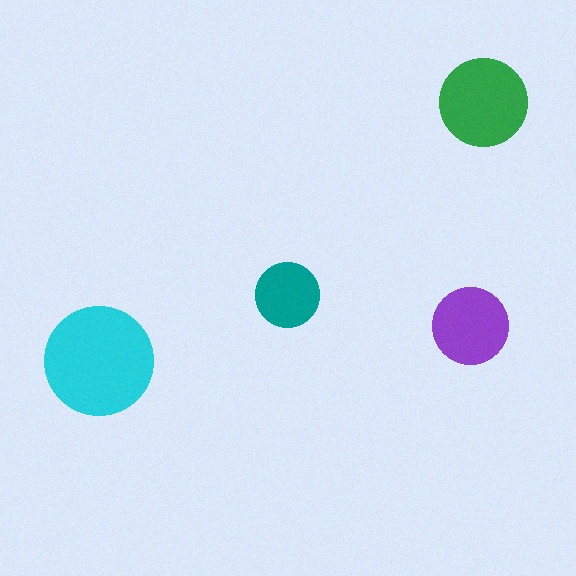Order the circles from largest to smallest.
the cyan one, the green one, the purple one, the teal one.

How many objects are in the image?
There are 4 objects in the image.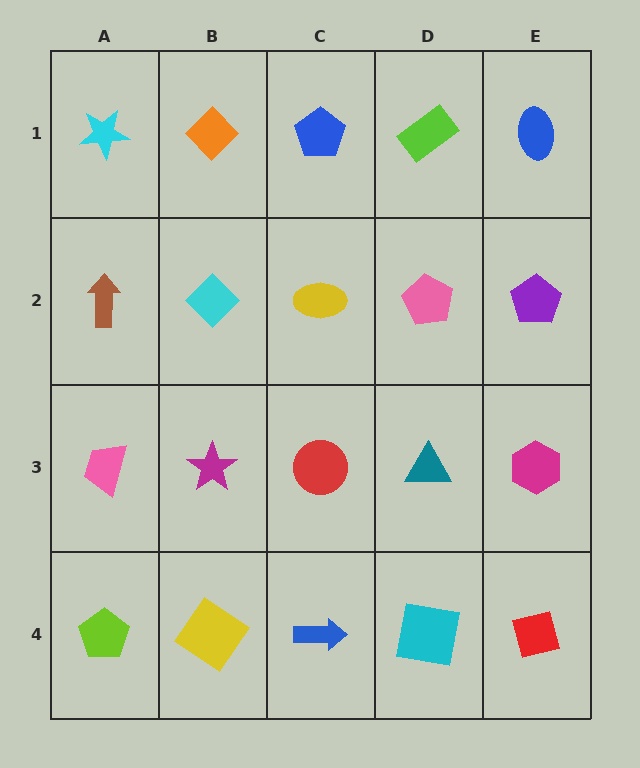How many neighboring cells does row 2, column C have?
4.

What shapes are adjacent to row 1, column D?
A pink pentagon (row 2, column D), a blue pentagon (row 1, column C), a blue ellipse (row 1, column E).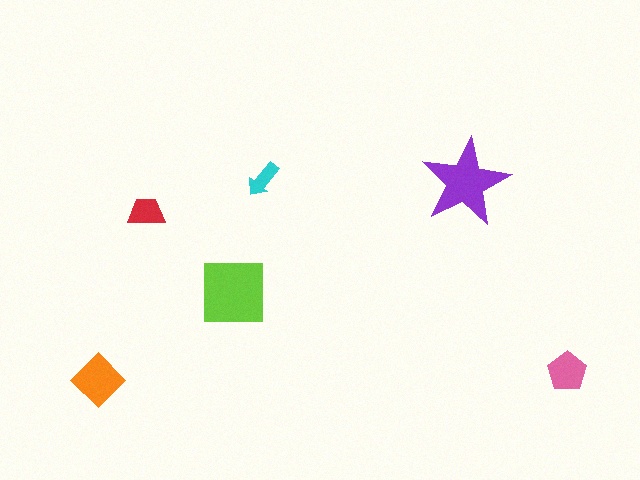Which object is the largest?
The lime square.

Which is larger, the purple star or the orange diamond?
The purple star.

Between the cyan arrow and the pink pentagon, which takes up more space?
The pink pentagon.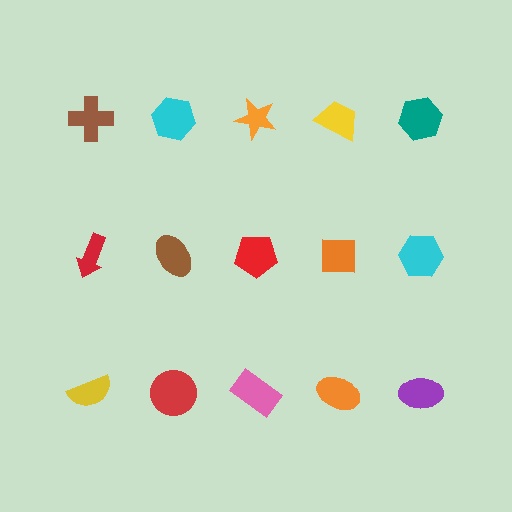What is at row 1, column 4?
A yellow trapezoid.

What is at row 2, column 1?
A red arrow.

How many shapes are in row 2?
5 shapes.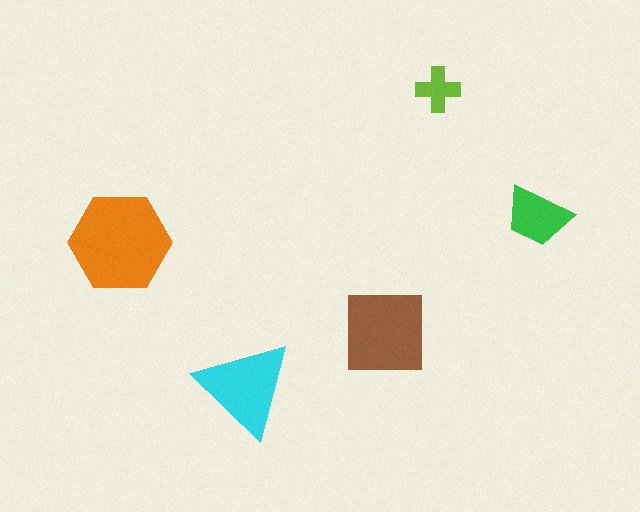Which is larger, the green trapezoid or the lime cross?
The green trapezoid.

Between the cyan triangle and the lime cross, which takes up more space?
The cyan triangle.